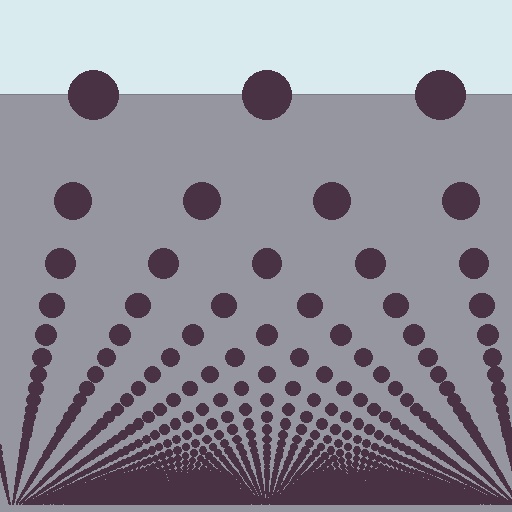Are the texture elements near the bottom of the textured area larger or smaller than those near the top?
Smaller. The gradient is inverted — elements near the bottom are smaller and denser.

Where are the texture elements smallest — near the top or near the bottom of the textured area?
Near the bottom.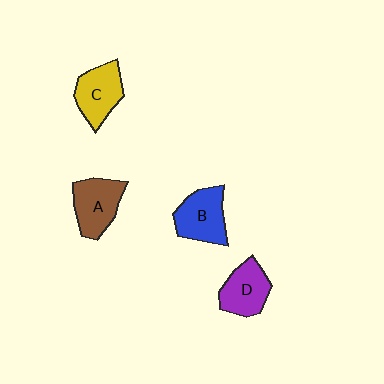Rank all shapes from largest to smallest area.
From largest to smallest: B (blue), A (brown), C (yellow), D (purple).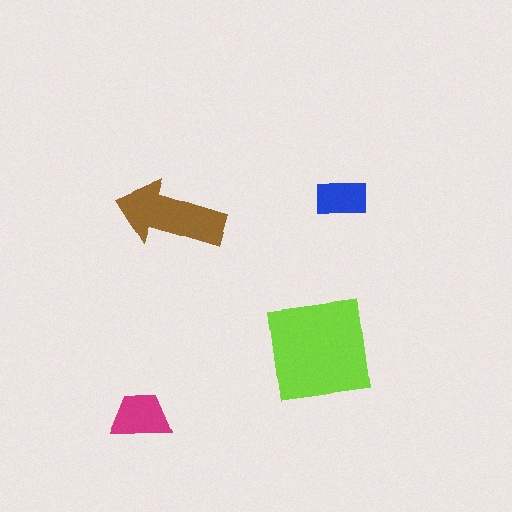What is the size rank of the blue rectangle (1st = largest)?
4th.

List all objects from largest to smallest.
The lime square, the brown arrow, the magenta trapezoid, the blue rectangle.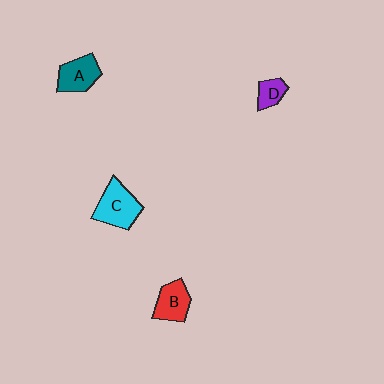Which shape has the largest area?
Shape C (cyan).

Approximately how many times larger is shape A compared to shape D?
Approximately 1.7 times.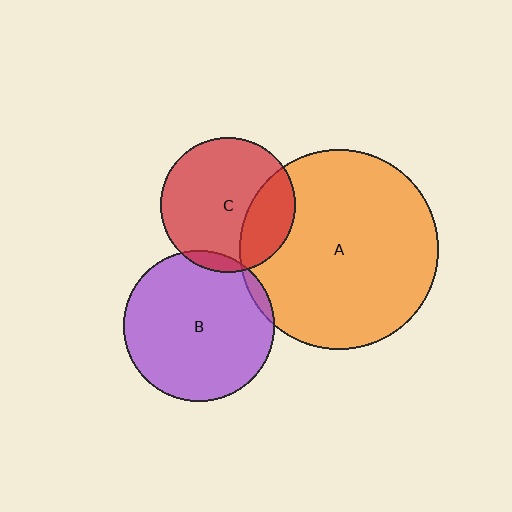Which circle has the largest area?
Circle A (orange).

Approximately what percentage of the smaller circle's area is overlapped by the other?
Approximately 5%.